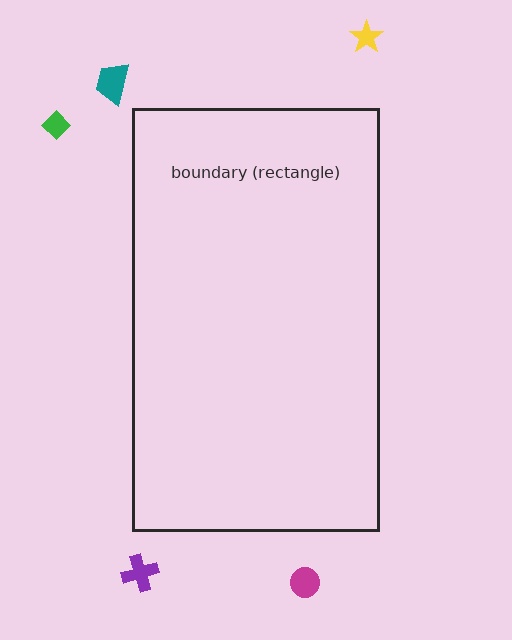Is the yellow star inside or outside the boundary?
Outside.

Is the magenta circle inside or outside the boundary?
Outside.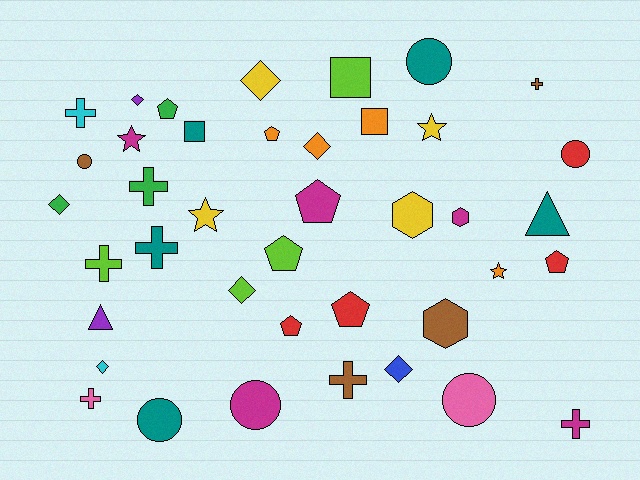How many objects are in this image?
There are 40 objects.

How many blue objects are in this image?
There is 1 blue object.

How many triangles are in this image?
There are 2 triangles.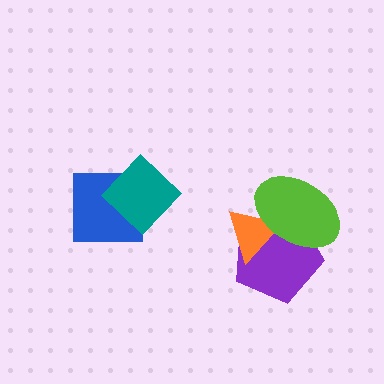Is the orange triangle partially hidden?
Yes, it is partially covered by another shape.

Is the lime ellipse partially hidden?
No, no other shape covers it.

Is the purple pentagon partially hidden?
Yes, it is partially covered by another shape.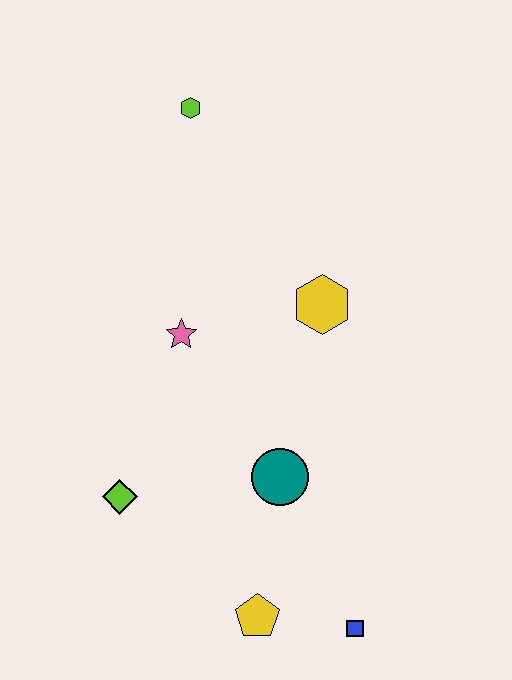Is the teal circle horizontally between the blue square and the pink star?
Yes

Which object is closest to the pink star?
The yellow hexagon is closest to the pink star.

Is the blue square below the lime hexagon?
Yes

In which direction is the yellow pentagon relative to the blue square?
The yellow pentagon is to the left of the blue square.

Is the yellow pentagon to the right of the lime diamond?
Yes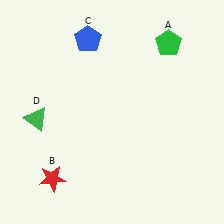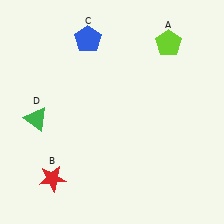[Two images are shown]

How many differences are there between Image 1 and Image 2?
There is 1 difference between the two images.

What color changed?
The pentagon (A) changed from green in Image 1 to lime in Image 2.